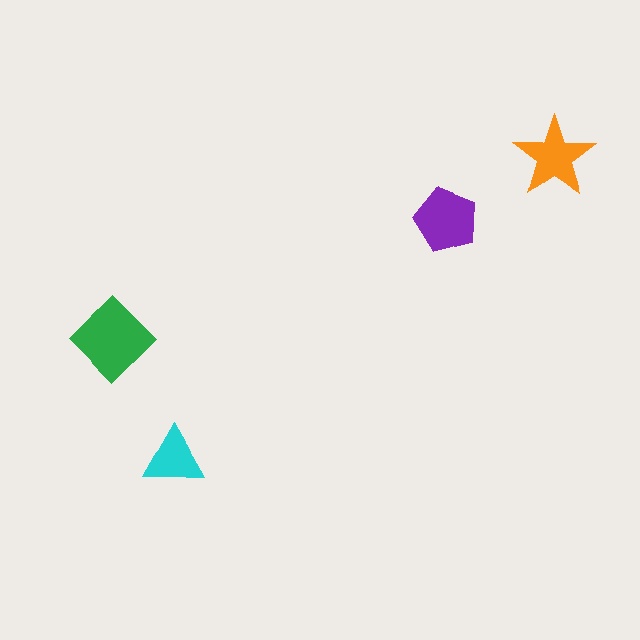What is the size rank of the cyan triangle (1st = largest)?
4th.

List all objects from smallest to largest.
The cyan triangle, the orange star, the purple pentagon, the green diamond.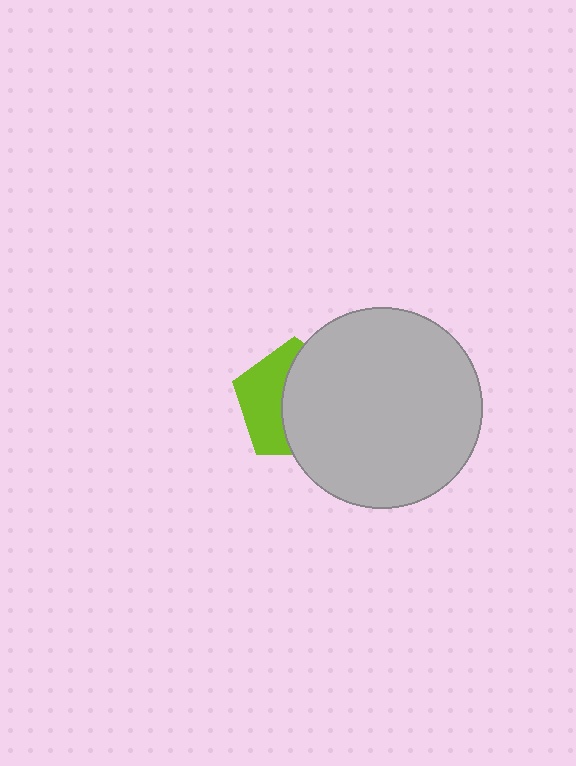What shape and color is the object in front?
The object in front is a light gray circle.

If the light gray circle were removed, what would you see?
You would see the complete lime pentagon.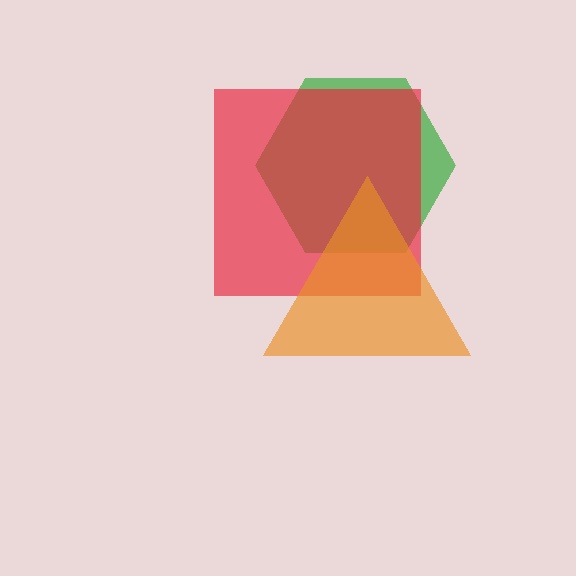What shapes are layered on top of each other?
The layered shapes are: a green hexagon, a red square, an orange triangle.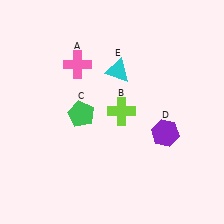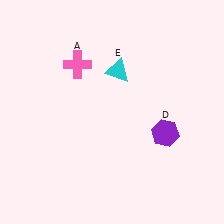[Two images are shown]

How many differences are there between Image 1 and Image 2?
There are 2 differences between the two images.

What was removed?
The green pentagon (C), the lime cross (B) were removed in Image 2.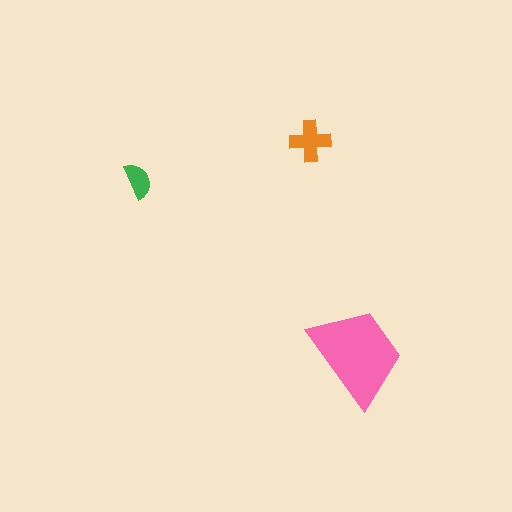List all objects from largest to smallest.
The pink trapezoid, the orange cross, the green semicircle.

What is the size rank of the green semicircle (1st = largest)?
3rd.